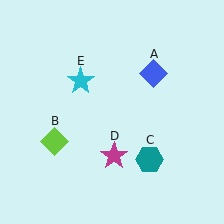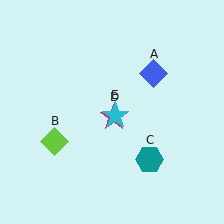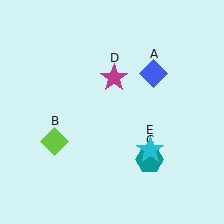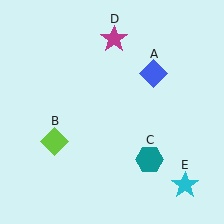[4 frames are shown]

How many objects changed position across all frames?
2 objects changed position: magenta star (object D), cyan star (object E).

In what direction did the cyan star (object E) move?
The cyan star (object E) moved down and to the right.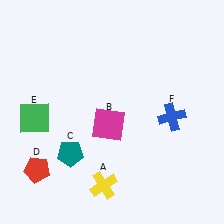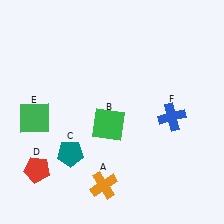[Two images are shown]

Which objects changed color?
A changed from yellow to orange. B changed from magenta to green.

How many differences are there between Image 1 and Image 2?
There are 2 differences between the two images.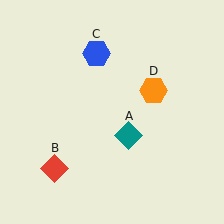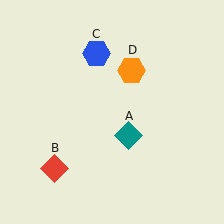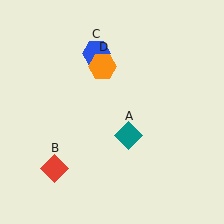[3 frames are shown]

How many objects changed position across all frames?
1 object changed position: orange hexagon (object D).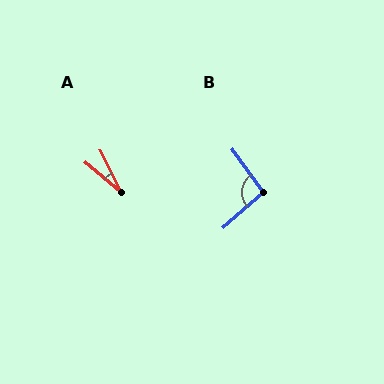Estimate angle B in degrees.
Approximately 96 degrees.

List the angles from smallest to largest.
A (23°), B (96°).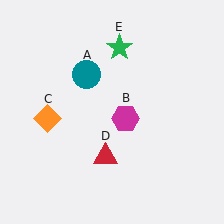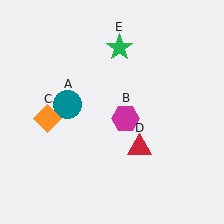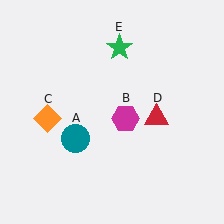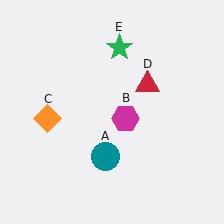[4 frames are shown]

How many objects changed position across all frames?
2 objects changed position: teal circle (object A), red triangle (object D).